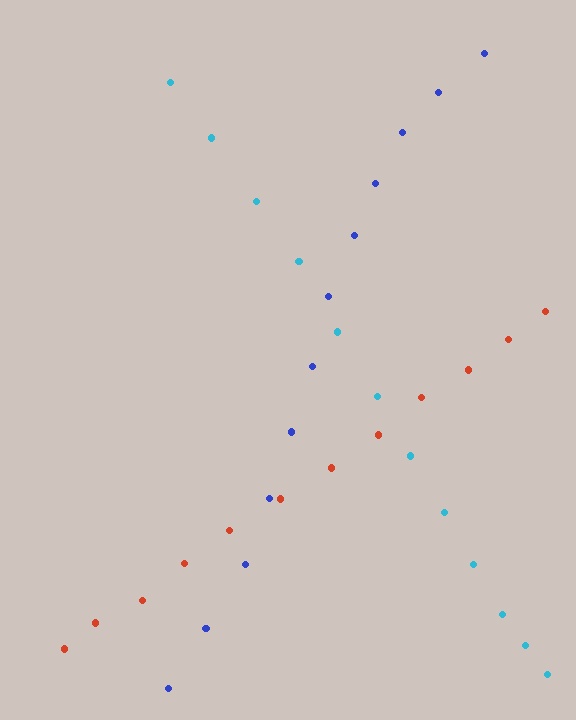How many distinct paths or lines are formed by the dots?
There are 3 distinct paths.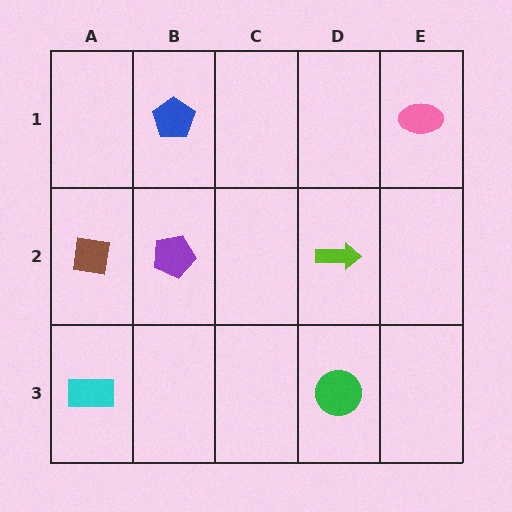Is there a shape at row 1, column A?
No, that cell is empty.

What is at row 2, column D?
A lime arrow.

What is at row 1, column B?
A blue pentagon.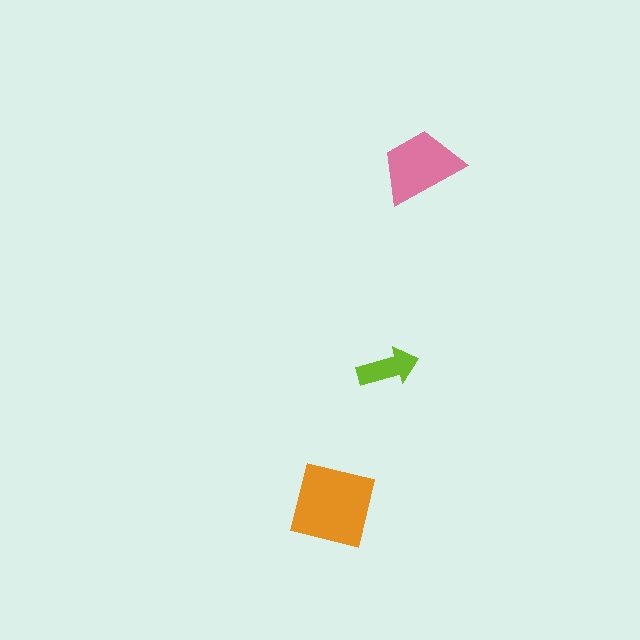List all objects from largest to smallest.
The orange square, the pink trapezoid, the lime arrow.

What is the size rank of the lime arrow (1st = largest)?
3rd.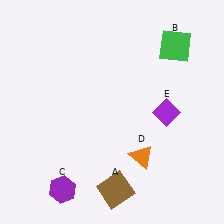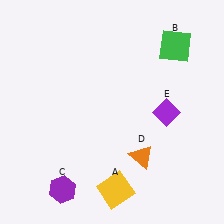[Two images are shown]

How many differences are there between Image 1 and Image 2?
There is 1 difference between the two images.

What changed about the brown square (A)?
In Image 1, A is brown. In Image 2, it changed to yellow.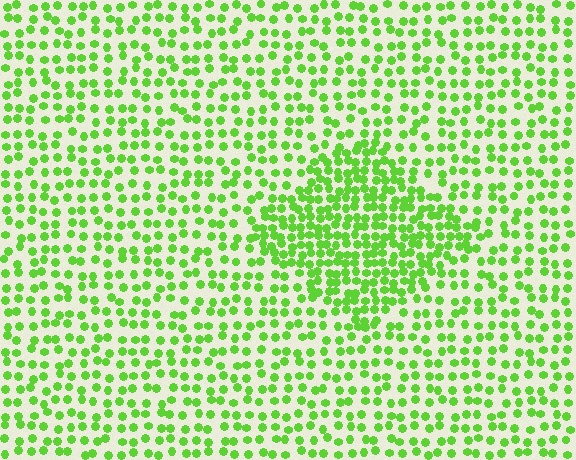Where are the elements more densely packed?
The elements are more densely packed inside the diamond boundary.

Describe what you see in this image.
The image contains small lime elements arranged at two different densities. A diamond-shaped region is visible where the elements are more densely packed than the surrounding area.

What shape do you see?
I see a diamond.